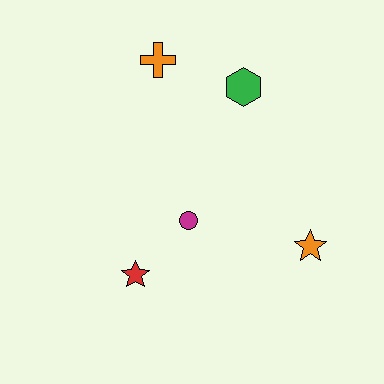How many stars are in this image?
There are 2 stars.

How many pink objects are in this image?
There are no pink objects.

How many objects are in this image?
There are 5 objects.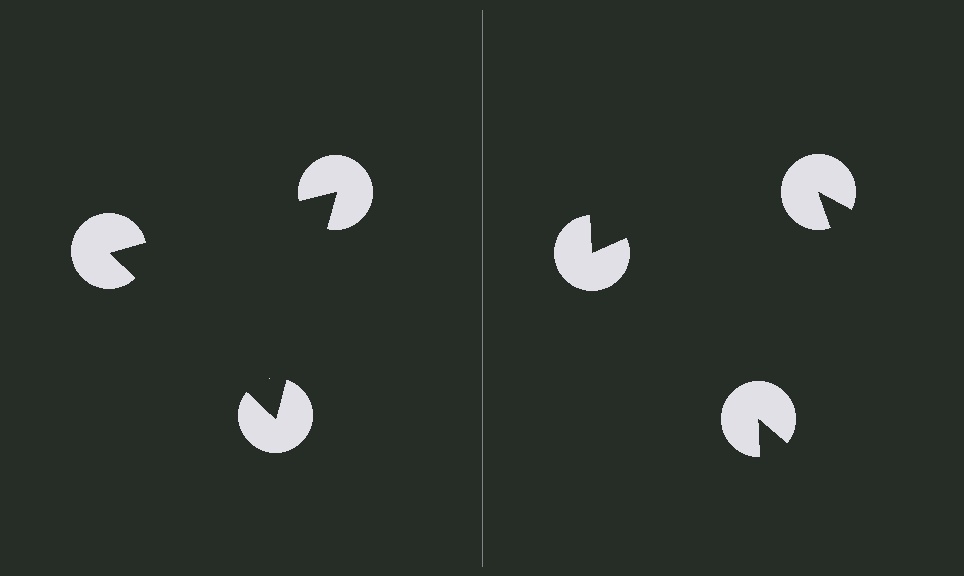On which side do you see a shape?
An illusory triangle appears on the left side. On the right side the wedge cuts are rotated, so no coherent shape forms.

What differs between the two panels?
The pac-man discs are positioned identically on both sides; only the wedge orientations differ. On the left they align to a triangle; on the right they are misaligned.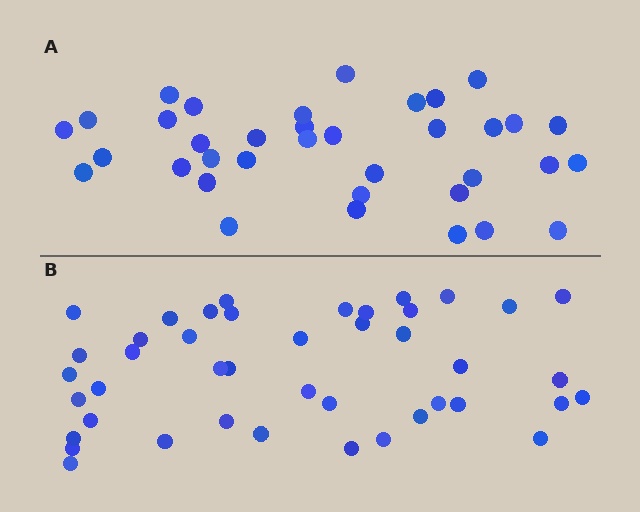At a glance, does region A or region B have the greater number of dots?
Region B (the bottom region) has more dots.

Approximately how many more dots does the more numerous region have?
Region B has roughly 8 or so more dots than region A.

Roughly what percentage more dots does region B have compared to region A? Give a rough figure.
About 20% more.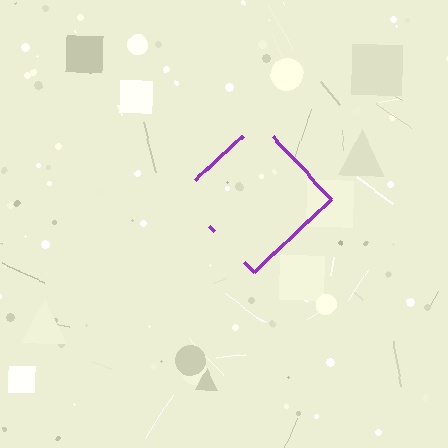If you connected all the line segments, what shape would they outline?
They would outline a diamond.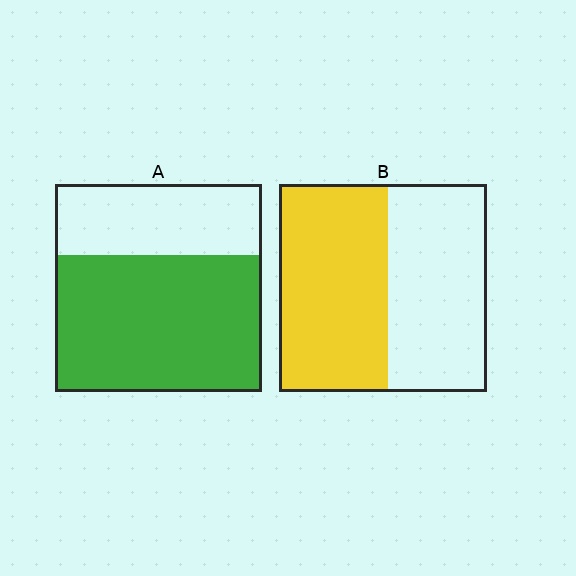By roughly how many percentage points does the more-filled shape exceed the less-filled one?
By roughly 15 percentage points (A over B).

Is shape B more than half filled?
Roughly half.